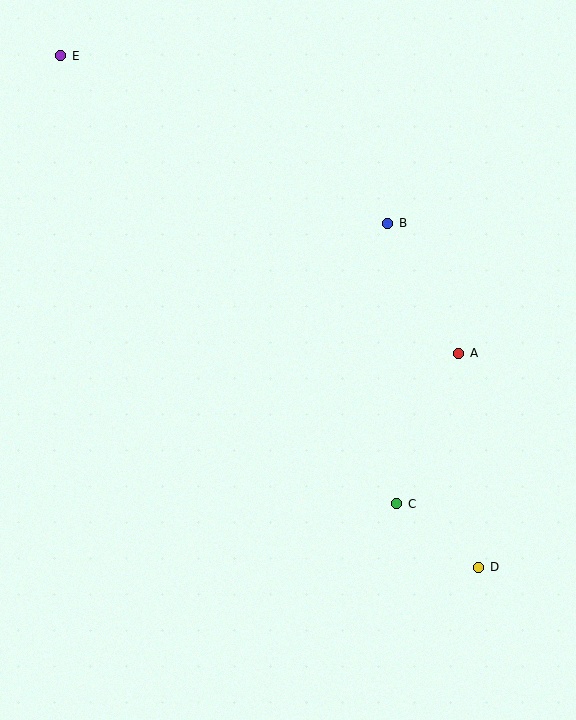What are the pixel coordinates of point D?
Point D is at (479, 567).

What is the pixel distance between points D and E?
The distance between D and E is 661 pixels.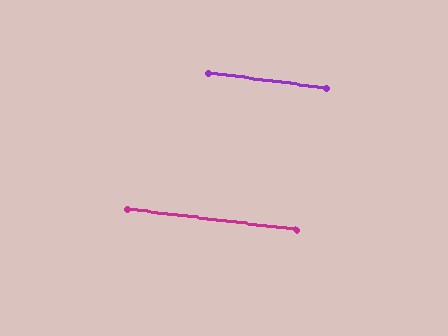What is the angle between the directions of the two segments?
Approximately 0 degrees.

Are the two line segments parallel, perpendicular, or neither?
Parallel — their directions differ by only 0.1°.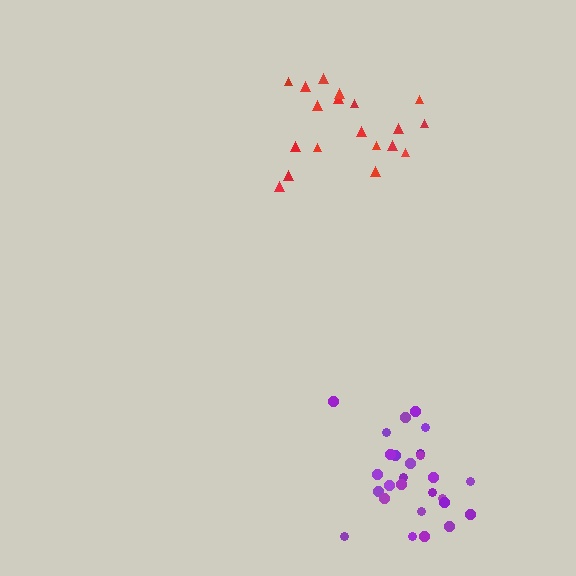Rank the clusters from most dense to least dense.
purple, red.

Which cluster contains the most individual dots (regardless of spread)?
Purple (27).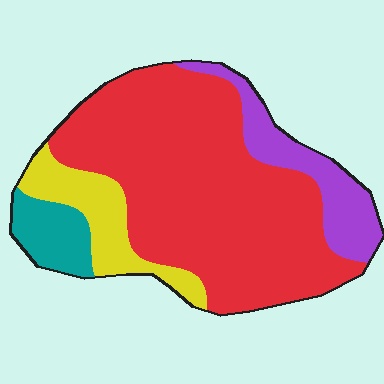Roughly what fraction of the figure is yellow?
Yellow covers 13% of the figure.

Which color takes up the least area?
Teal, at roughly 10%.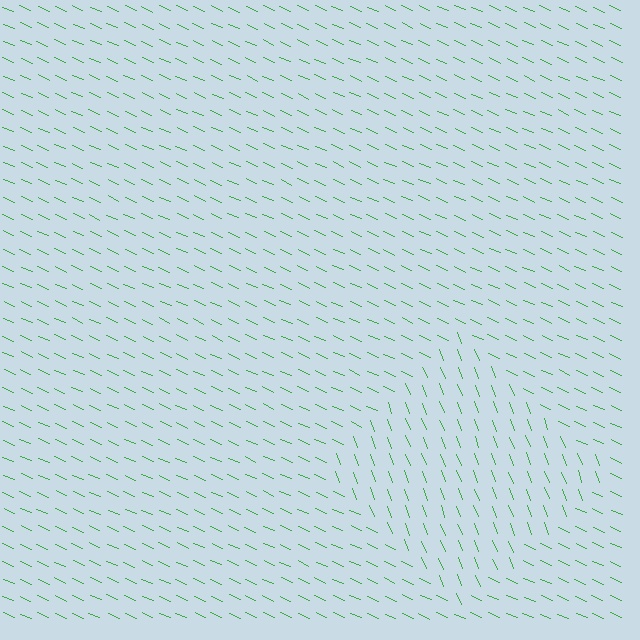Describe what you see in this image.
The image is filled with small green line segments. A diamond region in the image has lines oriented differently from the surrounding lines, creating a visible texture boundary.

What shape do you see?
I see a diamond.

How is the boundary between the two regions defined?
The boundary is defined purely by a change in line orientation (approximately 45 degrees difference). All lines are the same color and thickness.